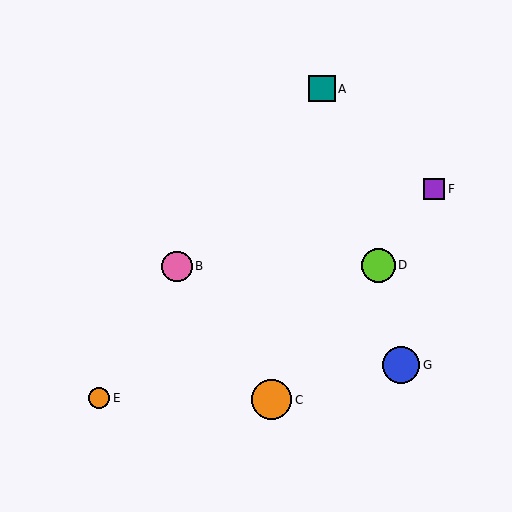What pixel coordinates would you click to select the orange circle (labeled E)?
Click at (99, 398) to select the orange circle E.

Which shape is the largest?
The orange circle (labeled C) is the largest.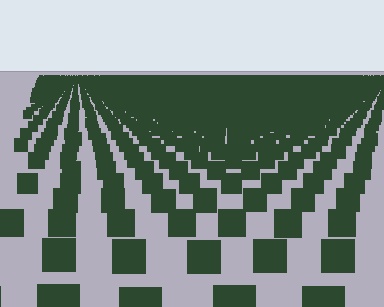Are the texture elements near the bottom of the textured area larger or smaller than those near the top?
Larger. Near the bottom, elements are closer to the viewer and appear at a bigger on-screen size.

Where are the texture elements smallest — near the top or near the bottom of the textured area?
Near the top.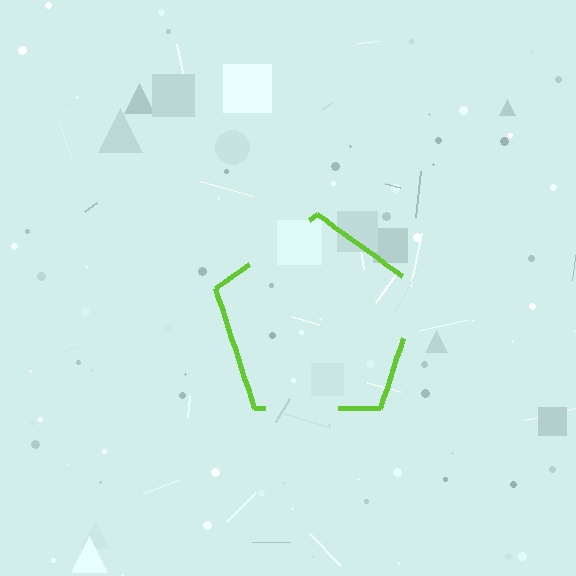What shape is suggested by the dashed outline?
The dashed outline suggests a pentagon.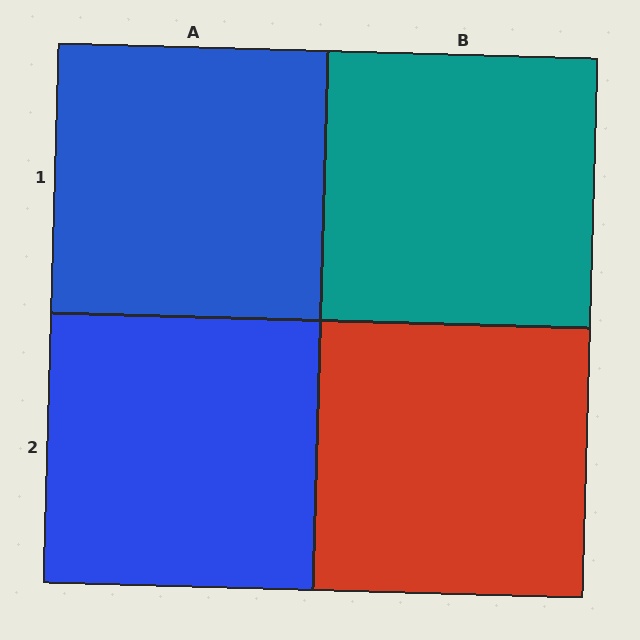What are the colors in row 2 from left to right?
Blue, red.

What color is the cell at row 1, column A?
Blue.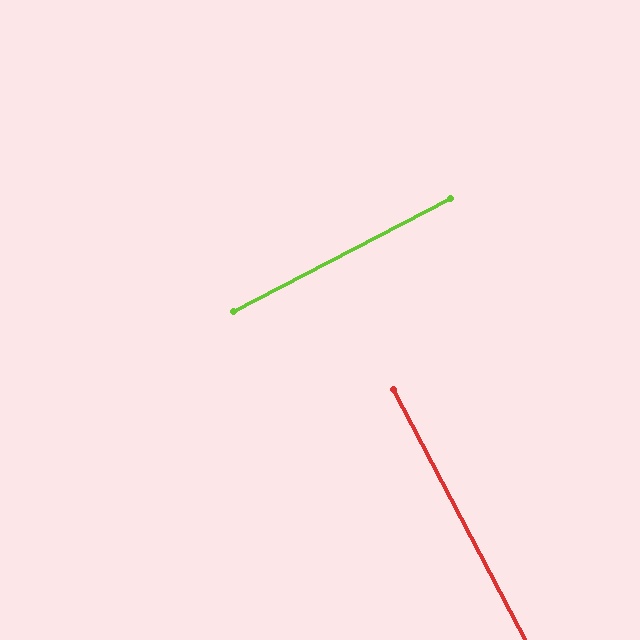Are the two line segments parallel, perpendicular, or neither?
Perpendicular — they meet at approximately 90°.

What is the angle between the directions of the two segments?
Approximately 90 degrees.